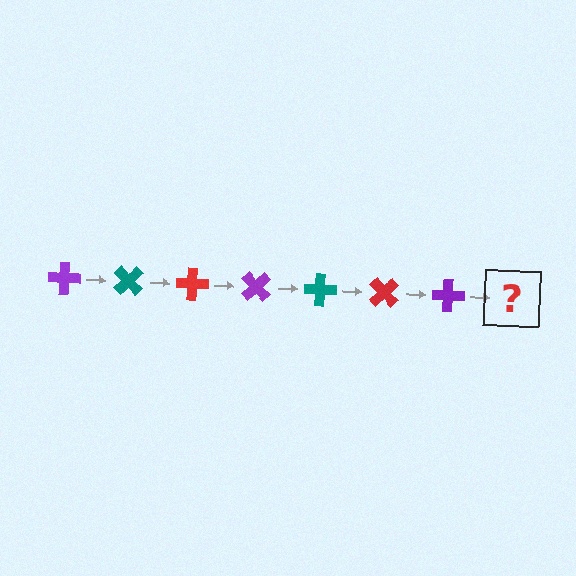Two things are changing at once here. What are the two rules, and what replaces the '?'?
The two rules are that it rotates 45 degrees each step and the color cycles through purple, teal, and red. The '?' should be a teal cross, rotated 315 degrees from the start.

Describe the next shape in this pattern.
It should be a teal cross, rotated 315 degrees from the start.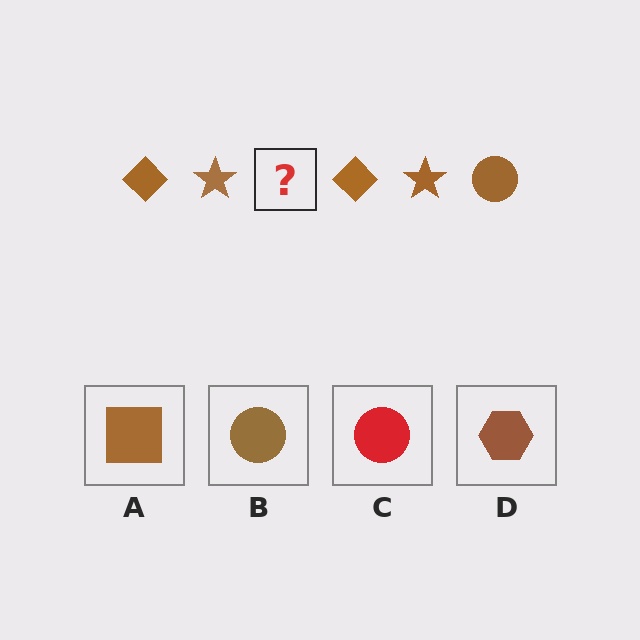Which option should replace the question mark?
Option B.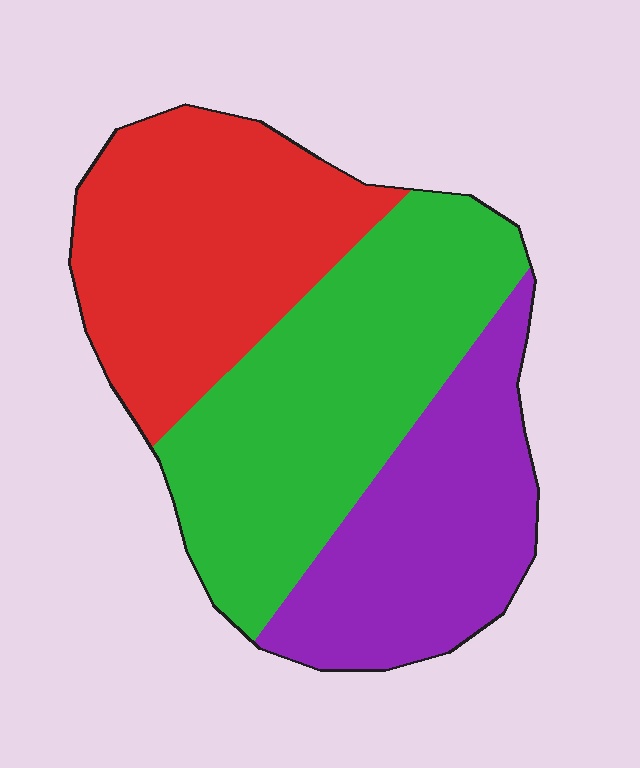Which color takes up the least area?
Purple, at roughly 30%.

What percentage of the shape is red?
Red takes up between a quarter and a half of the shape.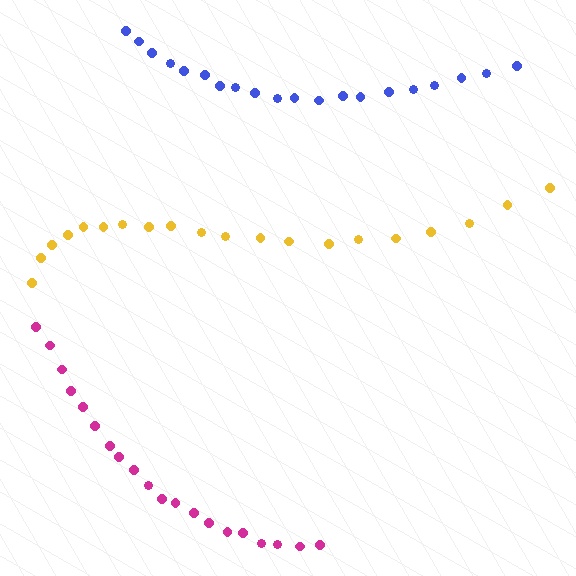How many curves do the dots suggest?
There are 3 distinct paths.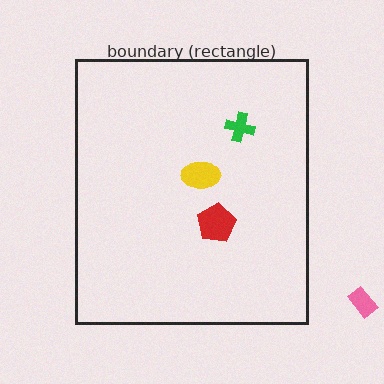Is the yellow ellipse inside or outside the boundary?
Inside.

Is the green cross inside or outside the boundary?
Inside.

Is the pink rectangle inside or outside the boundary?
Outside.